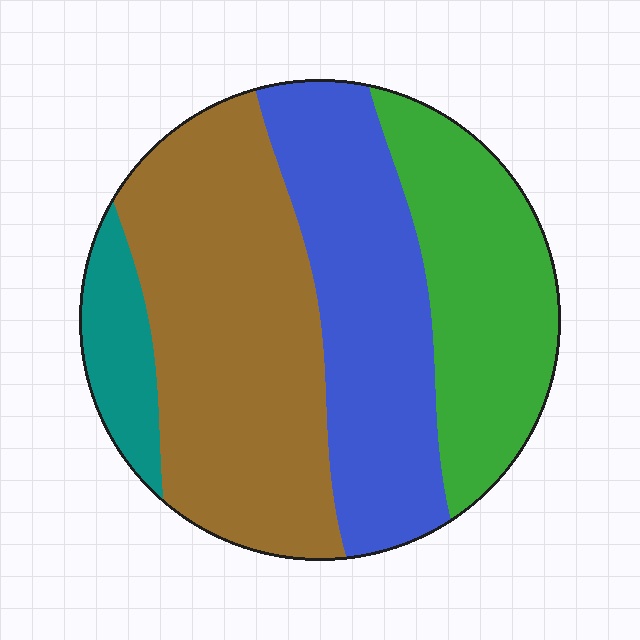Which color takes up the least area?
Teal, at roughly 10%.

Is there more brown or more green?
Brown.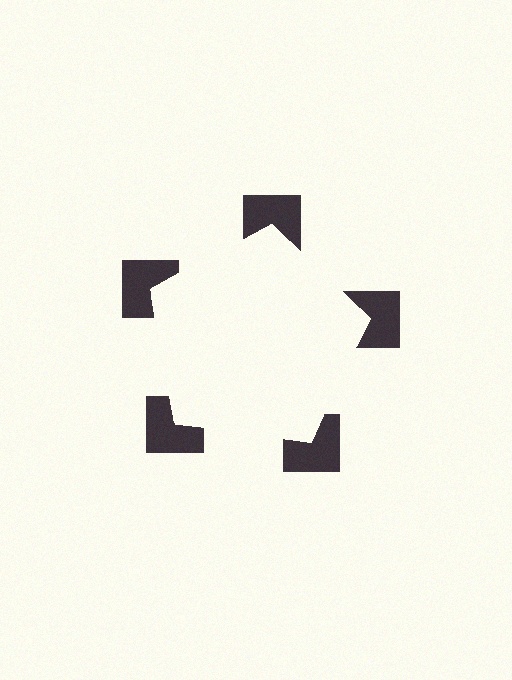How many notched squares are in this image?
There are 5 — one at each vertex of the illusory pentagon.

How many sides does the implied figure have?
5 sides.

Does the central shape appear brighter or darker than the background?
It typically appears slightly brighter than the background, even though no actual brightness change is drawn.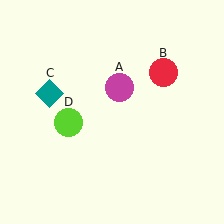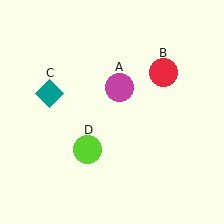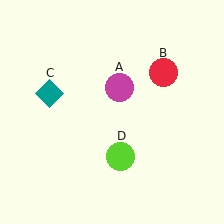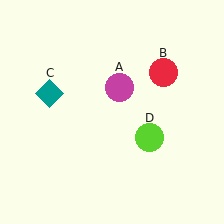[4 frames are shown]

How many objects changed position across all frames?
1 object changed position: lime circle (object D).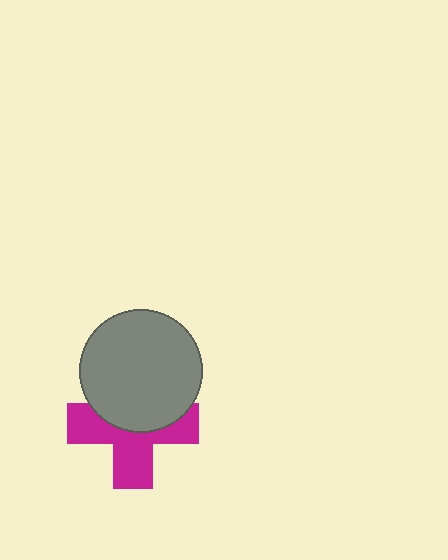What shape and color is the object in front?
The object in front is a gray circle.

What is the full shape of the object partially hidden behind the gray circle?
The partially hidden object is a magenta cross.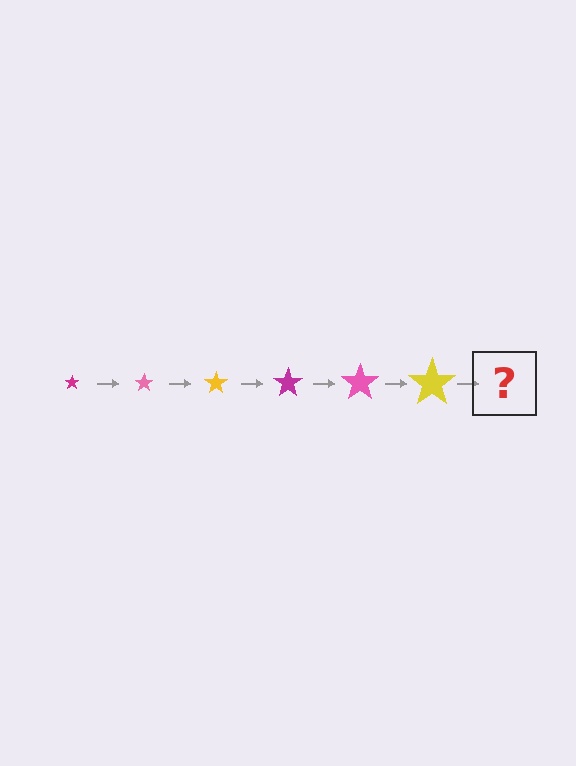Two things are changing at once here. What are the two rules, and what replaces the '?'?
The two rules are that the star grows larger each step and the color cycles through magenta, pink, and yellow. The '?' should be a magenta star, larger than the previous one.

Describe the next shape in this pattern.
It should be a magenta star, larger than the previous one.